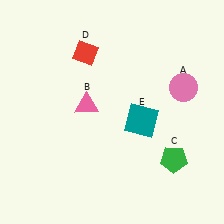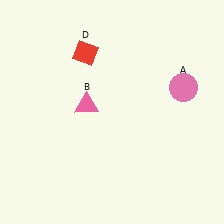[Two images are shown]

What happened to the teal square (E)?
The teal square (E) was removed in Image 2. It was in the bottom-right area of Image 1.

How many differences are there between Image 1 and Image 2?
There are 2 differences between the two images.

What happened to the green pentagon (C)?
The green pentagon (C) was removed in Image 2. It was in the bottom-right area of Image 1.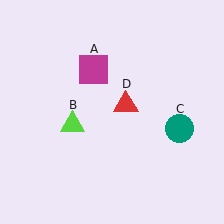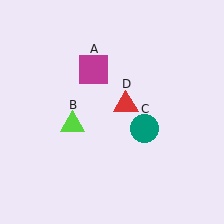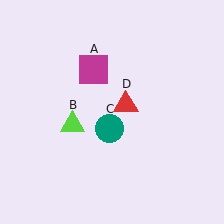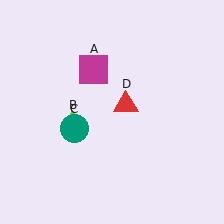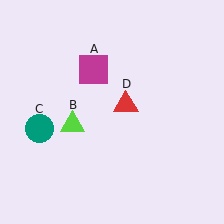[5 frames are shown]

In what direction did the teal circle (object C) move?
The teal circle (object C) moved left.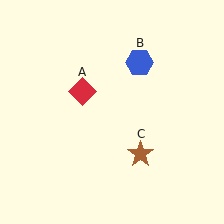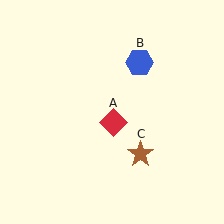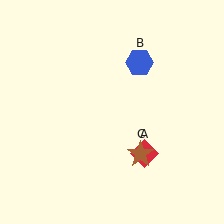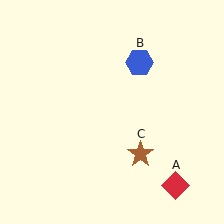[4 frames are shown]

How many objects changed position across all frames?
1 object changed position: red diamond (object A).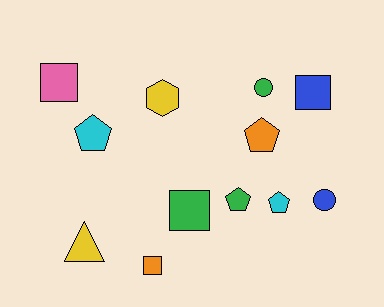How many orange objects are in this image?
There are 2 orange objects.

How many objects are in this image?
There are 12 objects.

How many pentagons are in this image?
There are 4 pentagons.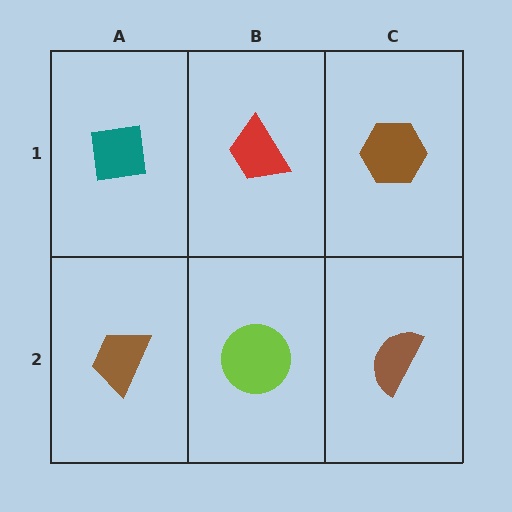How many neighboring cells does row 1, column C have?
2.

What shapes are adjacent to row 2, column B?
A red trapezoid (row 1, column B), a brown trapezoid (row 2, column A), a brown semicircle (row 2, column C).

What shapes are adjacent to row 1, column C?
A brown semicircle (row 2, column C), a red trapezoid (row 1, column B).